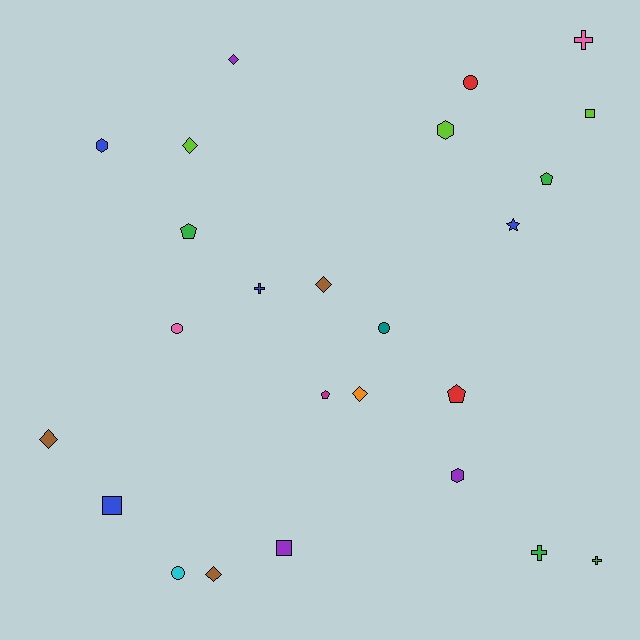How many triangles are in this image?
There are no triangles.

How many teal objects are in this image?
There is 1 teal object.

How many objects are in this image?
There are 25 objects.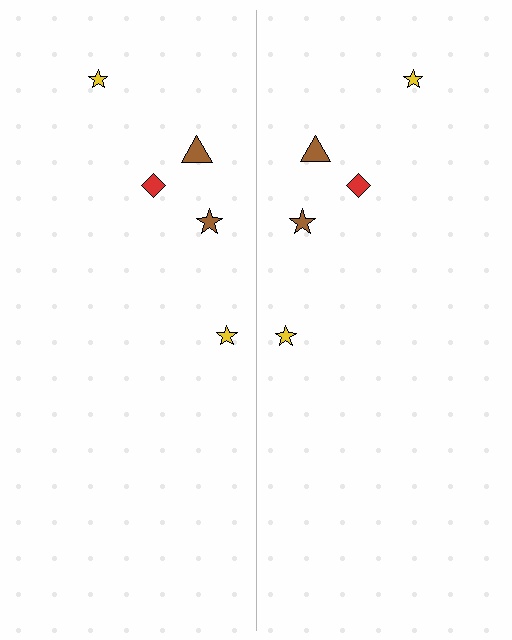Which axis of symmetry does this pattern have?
The pattern has a vertical axis of symmetry running through the center of the image.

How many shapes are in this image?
There are 10 shapes in this image.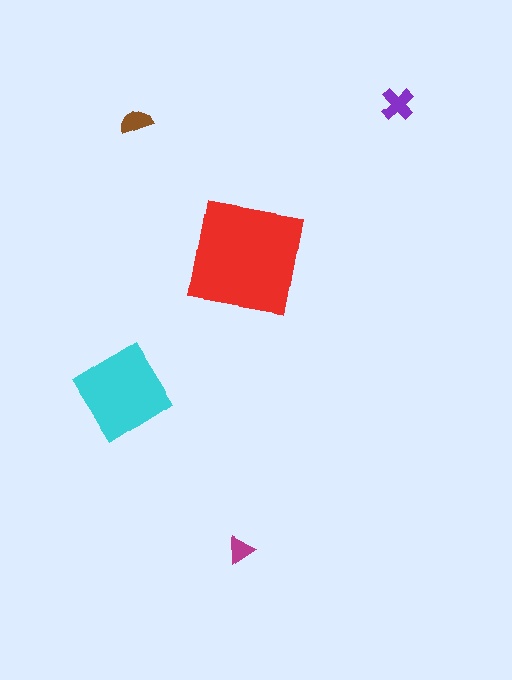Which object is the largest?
The red square.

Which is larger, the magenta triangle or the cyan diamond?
The cyan diamond.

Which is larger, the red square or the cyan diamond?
The red square.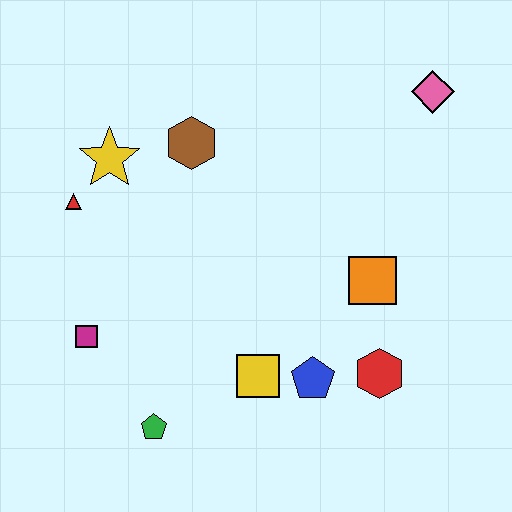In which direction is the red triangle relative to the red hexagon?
The red triangle is to the left of the red hexagon.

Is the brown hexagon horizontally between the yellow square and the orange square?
No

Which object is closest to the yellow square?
The blue pentagon is closest to the yellow square.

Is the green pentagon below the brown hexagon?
Yes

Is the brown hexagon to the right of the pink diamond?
No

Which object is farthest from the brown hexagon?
The red hexagon is farthest from the brown hexagon.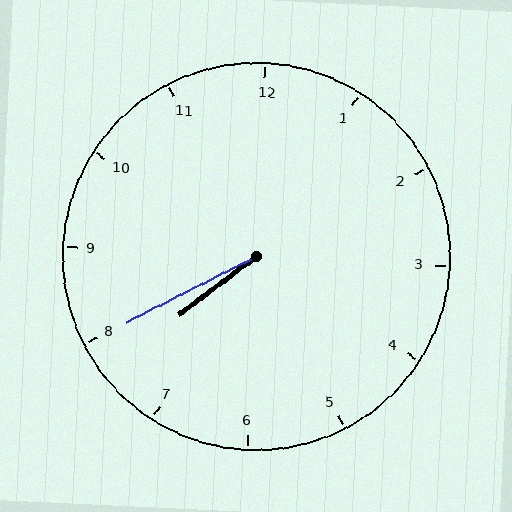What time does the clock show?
7:40.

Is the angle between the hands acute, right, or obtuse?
It is acute.